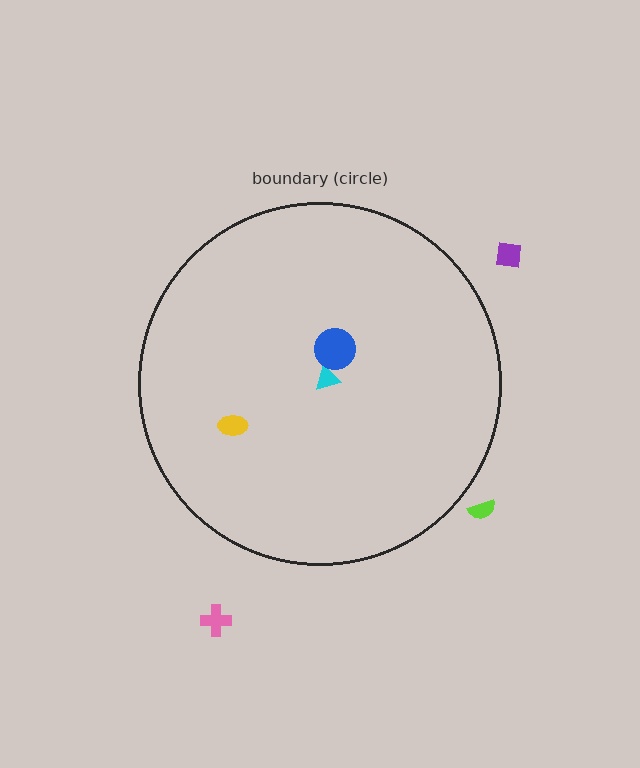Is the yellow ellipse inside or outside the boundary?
Inside.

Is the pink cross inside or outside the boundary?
Outside.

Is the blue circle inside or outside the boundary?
Inside.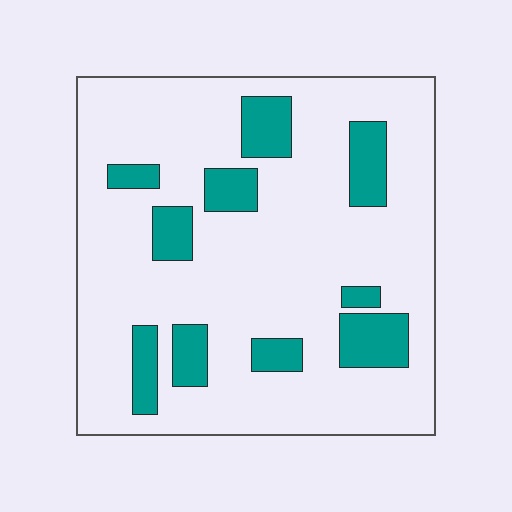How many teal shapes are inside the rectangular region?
10.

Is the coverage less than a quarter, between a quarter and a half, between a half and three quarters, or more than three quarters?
Less than a quarter.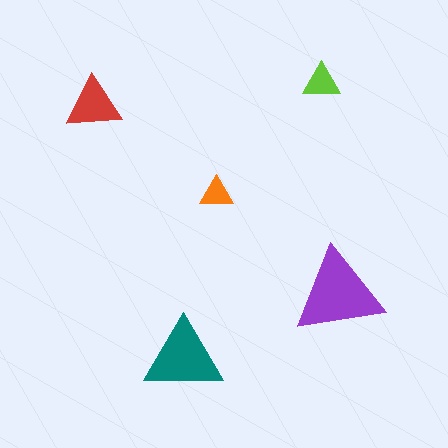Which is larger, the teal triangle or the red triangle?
The teal one.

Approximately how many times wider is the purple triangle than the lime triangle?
About 2.5 times wider.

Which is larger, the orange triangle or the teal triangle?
The teal one.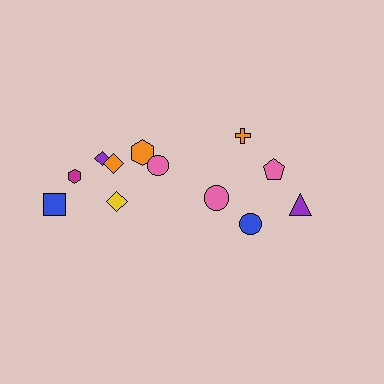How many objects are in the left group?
There are 7 objects.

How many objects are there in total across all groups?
There are 12 objects.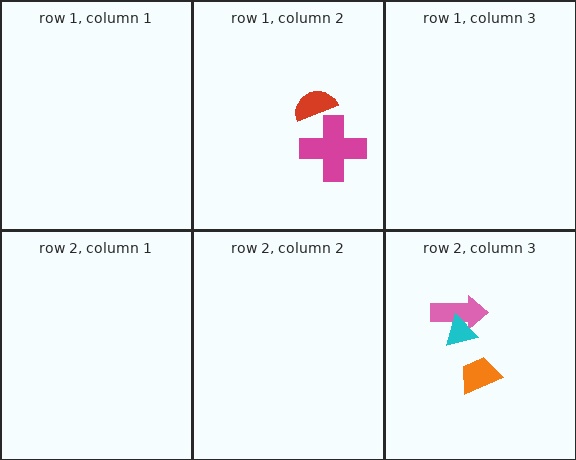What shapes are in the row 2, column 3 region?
The orange trapezoid, the pink arrow, the cyan triangle.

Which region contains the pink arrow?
The row 2, column 3 region.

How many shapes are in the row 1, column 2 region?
2.